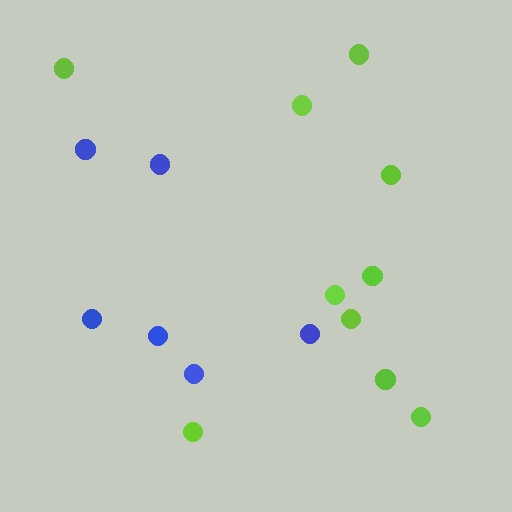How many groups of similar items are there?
There are 2 groups: one group of blue circles (6) and one group of lime circles (10).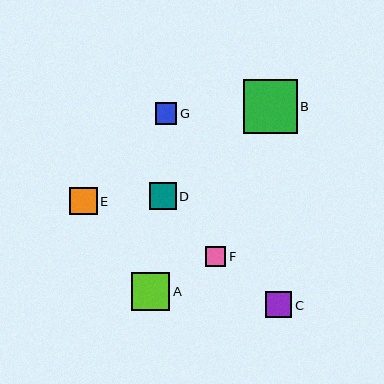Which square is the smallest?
Square F is the smallest with a size of approximately 20 pixels.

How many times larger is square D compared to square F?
Square D is approximately 1.4 times the size of square F.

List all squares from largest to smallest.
From largest to smallest: B, A, E, D, C, G, F.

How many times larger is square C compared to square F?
Square C is approximately 1.3 times the size of square F.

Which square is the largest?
Square B is the largest with a size of approximately 53 pixels.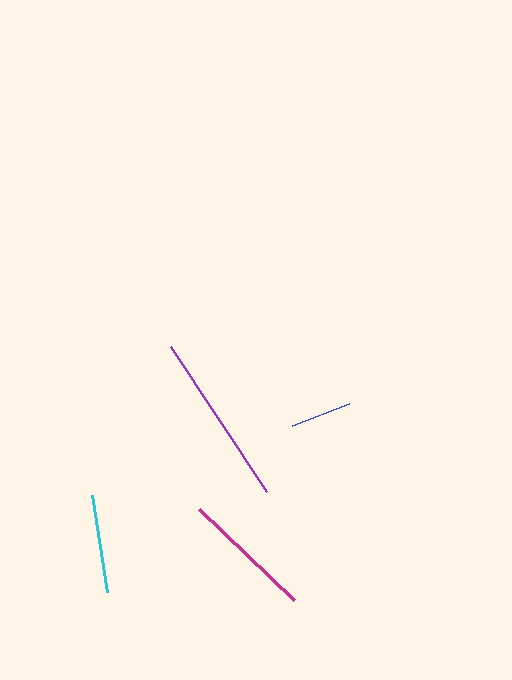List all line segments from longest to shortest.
From longest to shortest: purple, magenta, cyan, blue.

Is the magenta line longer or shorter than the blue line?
The magenta line is longer than the blue line.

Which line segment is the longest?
The purple line is the longest at approximately 174 pixels.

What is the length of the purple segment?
The purple segment is approximately 174 pixels long.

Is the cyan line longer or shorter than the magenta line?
The magenta line is longer than the cyan line.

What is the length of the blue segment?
The blue segment is approximately 61 pixels long.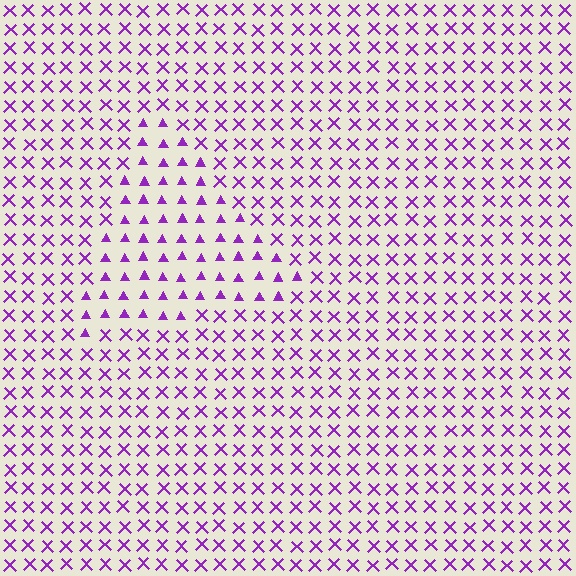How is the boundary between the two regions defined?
The boundary is defined by a change in element shape: triangles inside vs. X marks outside. All elements share the same color and spacing.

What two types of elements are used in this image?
The image uses triangles inside the triangle region and X marks outside it.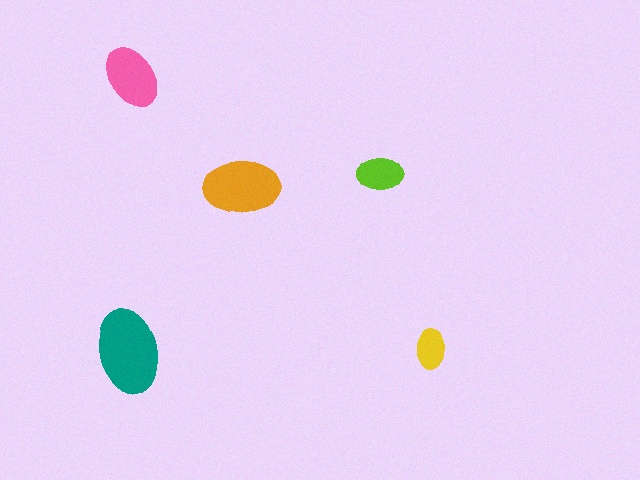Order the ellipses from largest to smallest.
the teal one, the orange one, the pink one, the lime one, the yellow one.